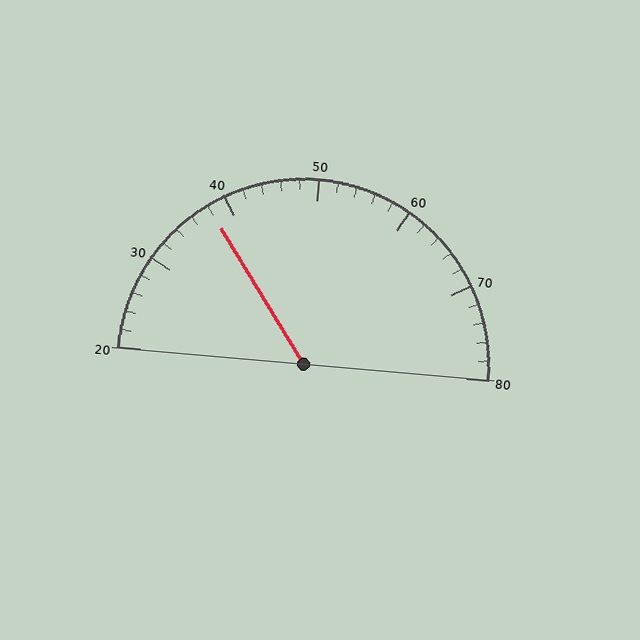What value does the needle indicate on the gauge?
The needle indicates approximately 38.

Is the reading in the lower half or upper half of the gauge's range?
The reading is in the lower half of the range (20 to 80).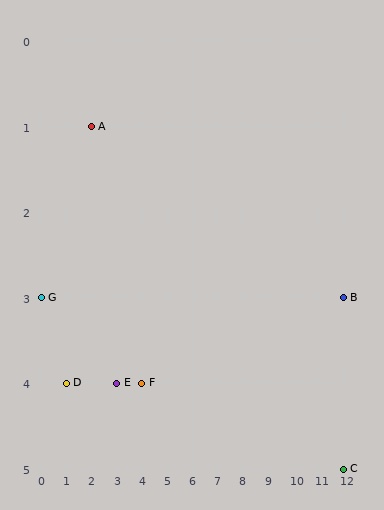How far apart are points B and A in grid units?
Points B and A are 10 columns and 2 rows apart (about 10.2 grid units diagonally).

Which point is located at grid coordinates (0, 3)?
Point G is at (0, 3).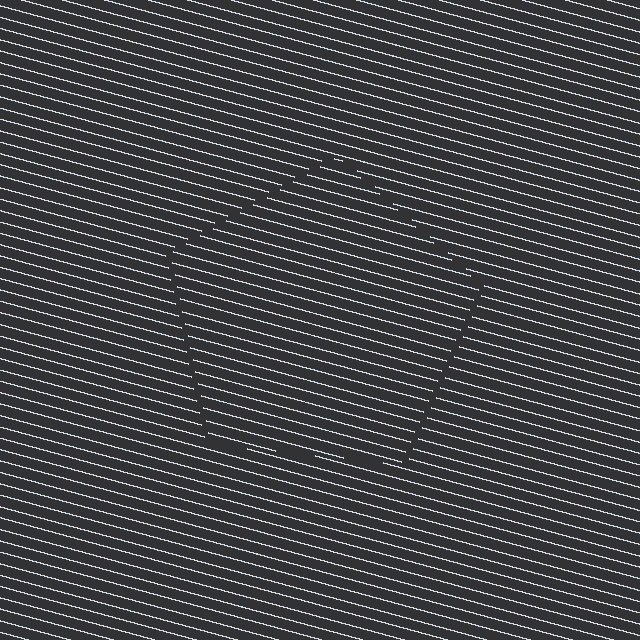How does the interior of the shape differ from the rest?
The interior of the shape contains the same grating, shifted by half a period — the contour is defined by the phase discontinuity where line-ends from the inner and outer gratings abut.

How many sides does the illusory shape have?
5 sides — the line-ends trace a pentagon.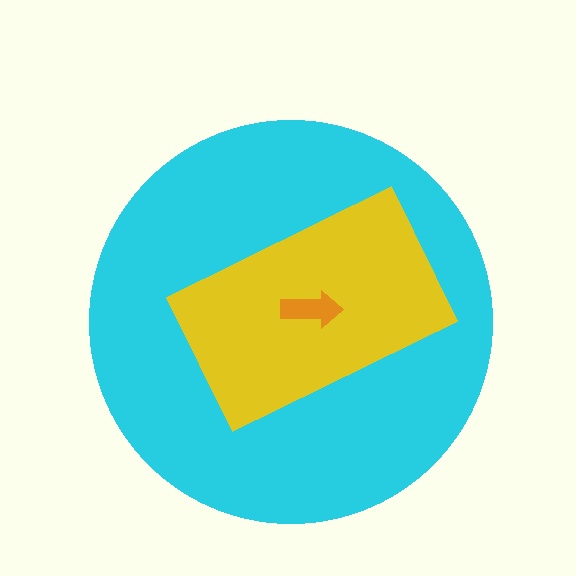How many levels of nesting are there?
3.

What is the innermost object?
The orange arrow.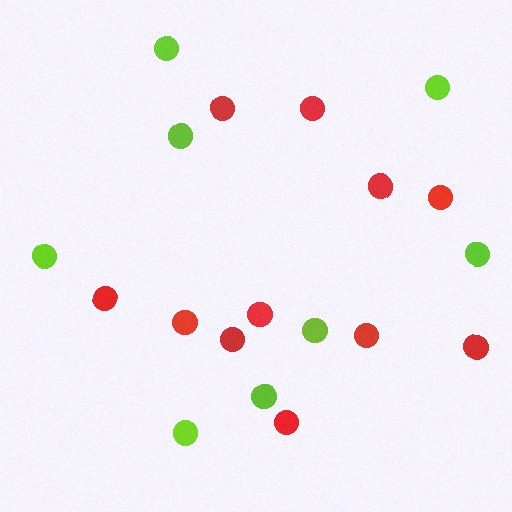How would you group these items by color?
There are 2 groups: one group of red circles (11) and one group of lime circles (8).